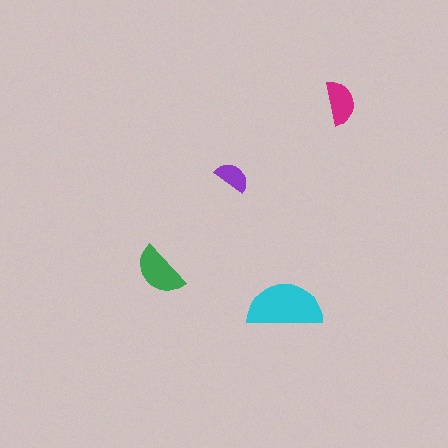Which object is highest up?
The magenta semicircle is topmost.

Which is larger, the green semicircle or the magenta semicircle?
The green one.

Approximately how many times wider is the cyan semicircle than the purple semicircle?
About 2 times wider.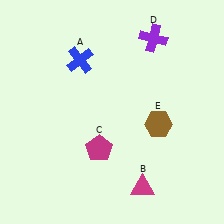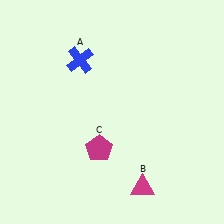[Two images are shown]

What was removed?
The purple cross (D), the brown hexagon (E) were removed in Image 2.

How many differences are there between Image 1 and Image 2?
There are 2 differences between the two images.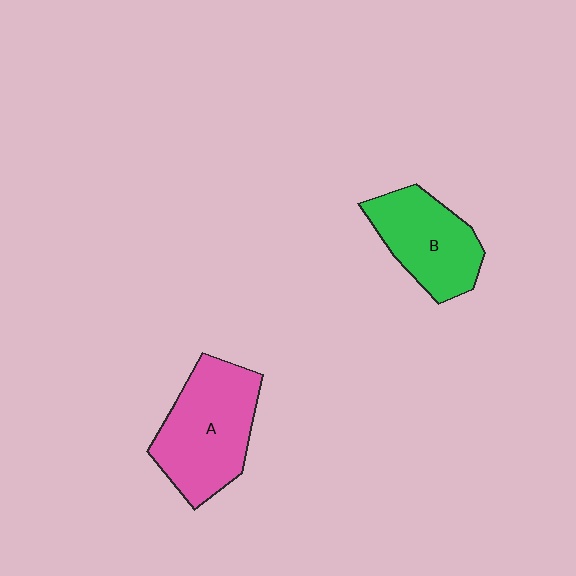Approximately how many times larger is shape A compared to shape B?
Approximately 1.3 times.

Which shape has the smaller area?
Shape B (green).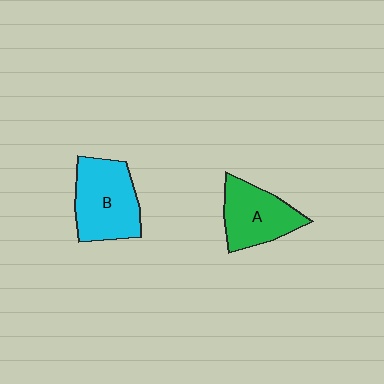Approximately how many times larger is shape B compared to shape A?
Approximately 1.2 times.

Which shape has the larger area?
Shape B (cyan).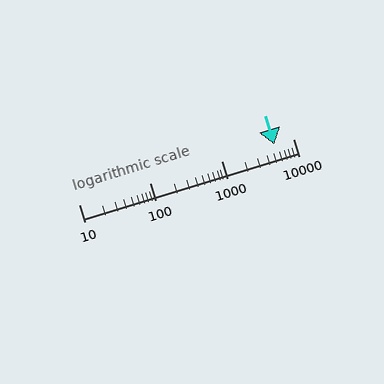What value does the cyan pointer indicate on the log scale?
The pointer indicates approximately 5500.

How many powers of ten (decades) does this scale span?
The scale spans 3 decades, from 10 to 10000.